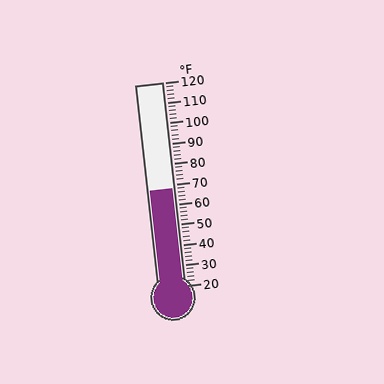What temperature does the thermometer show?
The thermometer shows approximately 68°F.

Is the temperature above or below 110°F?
The temperature is below 110°F.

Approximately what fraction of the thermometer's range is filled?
The thermometer is filled to approximately 50% of its range.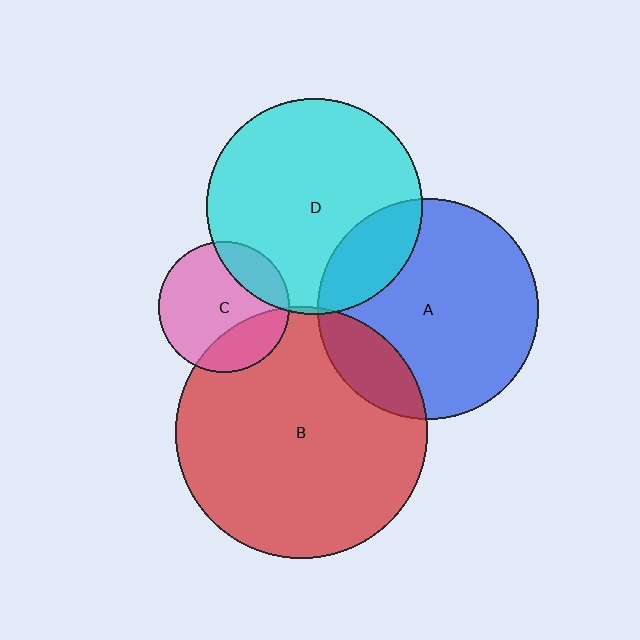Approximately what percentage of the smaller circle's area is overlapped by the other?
Approximately 20%.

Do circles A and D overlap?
Yes.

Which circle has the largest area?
Circle B (red).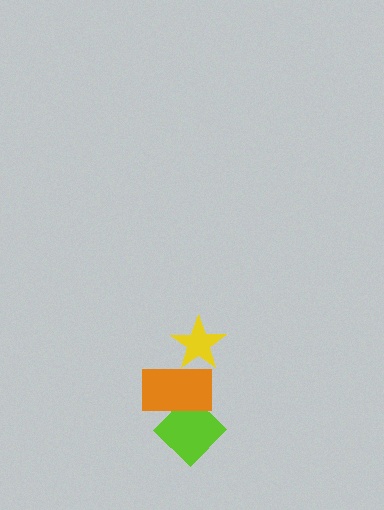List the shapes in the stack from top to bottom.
From top to bottom: the yellow star, the orange rectangle, the lime diamond.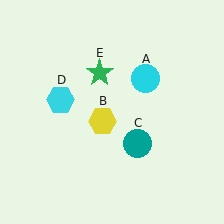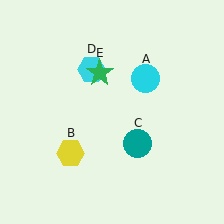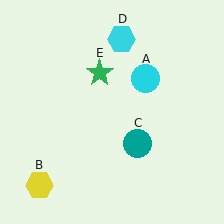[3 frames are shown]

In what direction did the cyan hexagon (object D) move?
The cyan hexagon (object D) moved up and to the right.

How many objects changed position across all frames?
2 objects changed position: yellow hexagon (object B), cyan hexagon (object D).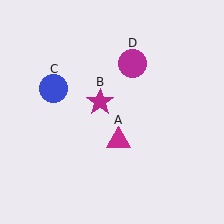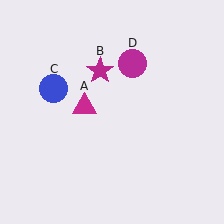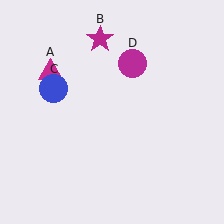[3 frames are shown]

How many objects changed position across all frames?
2 objects changed position: magenta triangle (object A), magenta star (object B).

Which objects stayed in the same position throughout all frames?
Blue circle (object C) and magenta circle (object D) remained stationary.